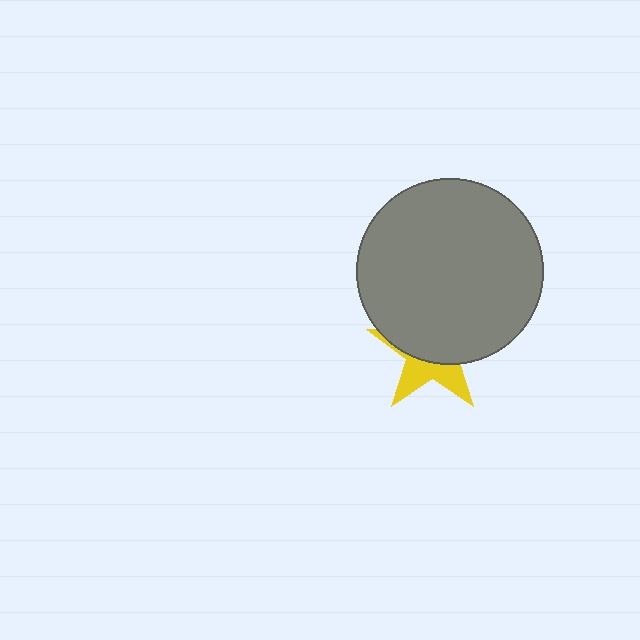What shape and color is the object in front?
The object in front is a gray circle.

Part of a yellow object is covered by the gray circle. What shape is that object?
It is a star.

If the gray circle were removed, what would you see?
You would see the complete yellow star.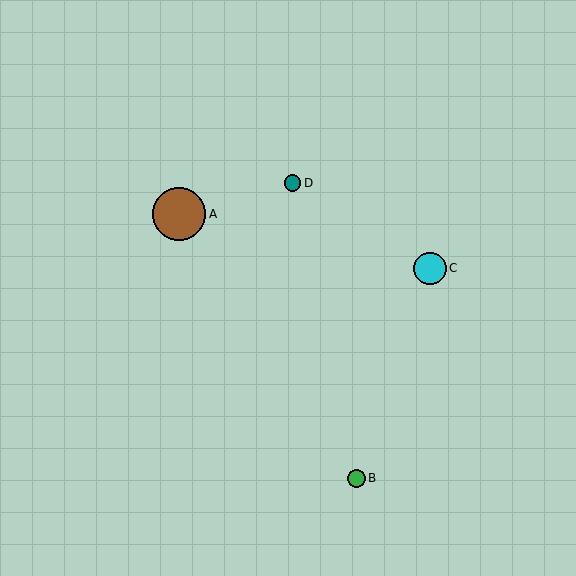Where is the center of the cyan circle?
The center of the cyan circle is at (430, 268).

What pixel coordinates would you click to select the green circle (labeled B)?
Click at (357, 478) to select the green circle B.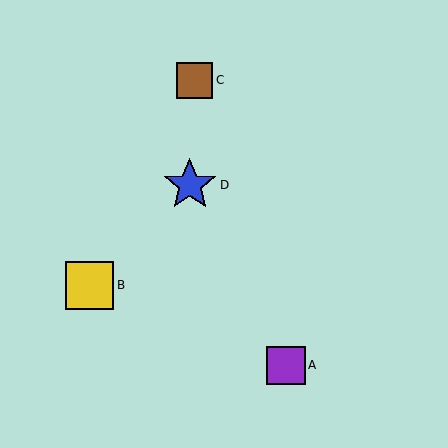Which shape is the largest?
The blue star (labeled D) is the largest.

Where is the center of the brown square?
The center of the brown square is at (195, 80).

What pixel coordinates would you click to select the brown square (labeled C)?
Click at (195, 80) to select the brown square C.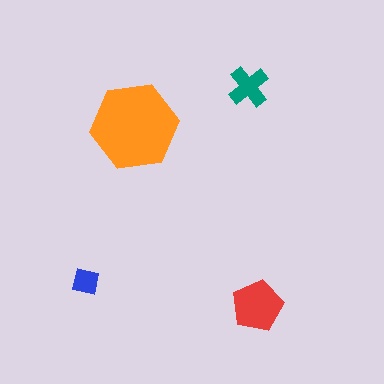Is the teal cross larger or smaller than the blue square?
Larger.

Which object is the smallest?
The blue square.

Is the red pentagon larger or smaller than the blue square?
Larger.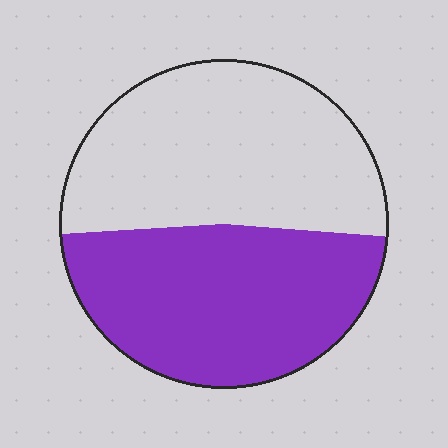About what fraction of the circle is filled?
About one half (1/2).